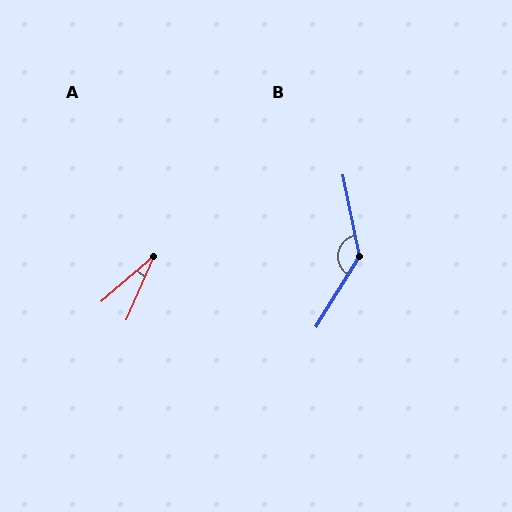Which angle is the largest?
B, at approximately 137 degrees.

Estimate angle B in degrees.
Approximately 137 degrees.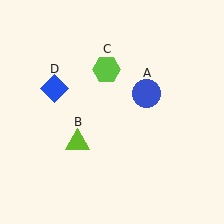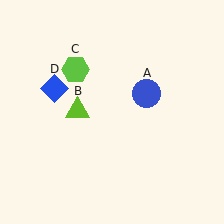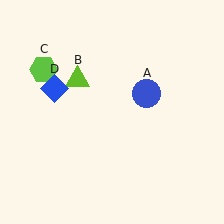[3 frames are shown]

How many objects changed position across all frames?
2 objects changed position: lime triangle (object B), lime hexagon (object C).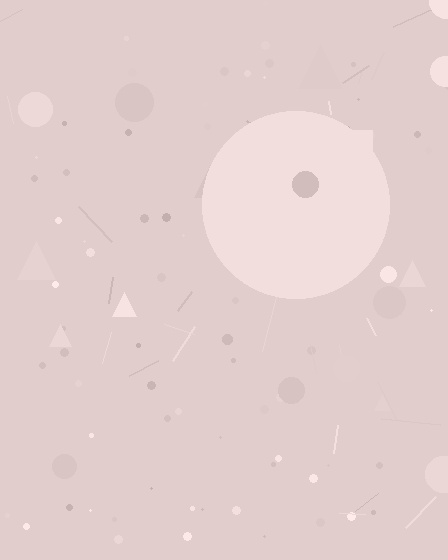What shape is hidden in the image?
A circle is hidden in the image.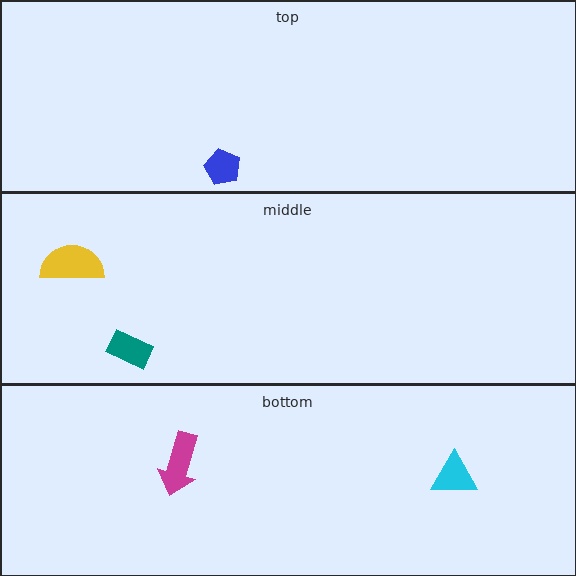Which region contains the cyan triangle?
The bottom region.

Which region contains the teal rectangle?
The middle region.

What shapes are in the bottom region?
The magenta arrow, the cyan triangle.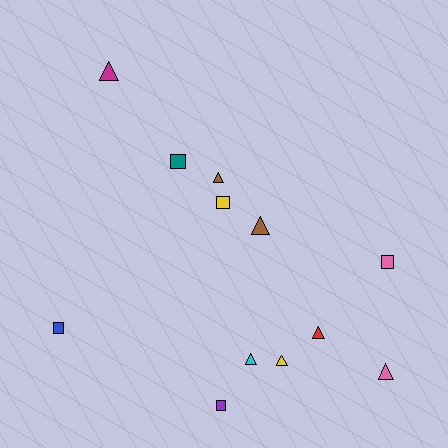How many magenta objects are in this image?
There is 1 magenta object.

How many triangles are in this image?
There are 7 triangles.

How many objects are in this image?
There are 12 objects.